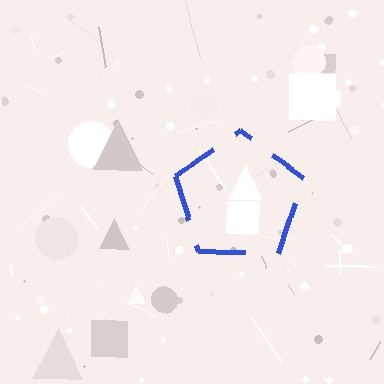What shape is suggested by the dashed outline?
The dashed outline suggests a pentagon.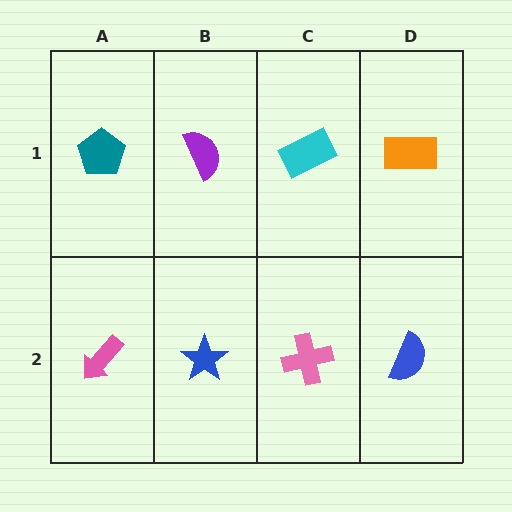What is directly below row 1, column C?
A pink cross.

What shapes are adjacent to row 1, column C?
A pink cross (row 2, column C), a purple semicircle (row 1, column B), an orange rectangle (row 1, column D).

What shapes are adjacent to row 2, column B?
A purple semicircle (row 1, column B), a pink arrow (row 2, column A), a pink cross (row 2, column C).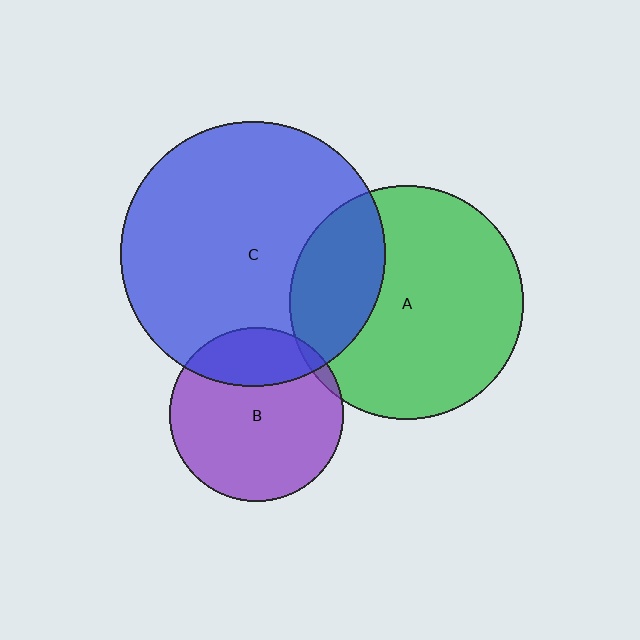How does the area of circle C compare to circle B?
Approximately 2.3 times.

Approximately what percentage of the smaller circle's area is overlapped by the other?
Approximately 5%.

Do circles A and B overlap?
Yes.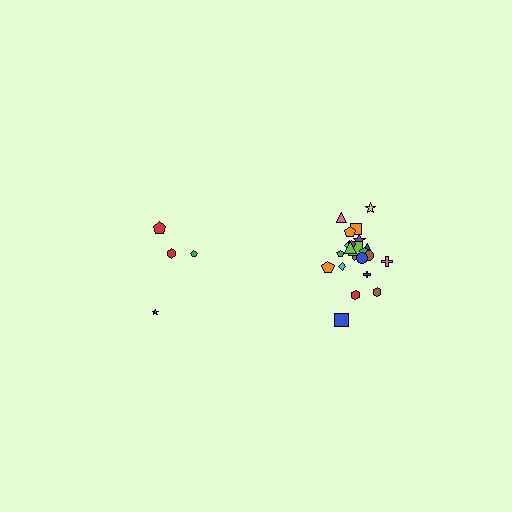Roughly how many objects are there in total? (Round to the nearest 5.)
Roughly 25 objects in total.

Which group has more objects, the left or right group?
The right group.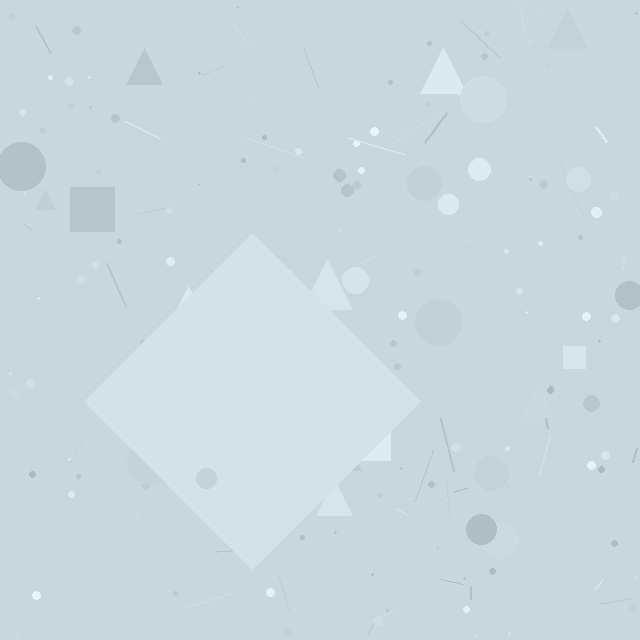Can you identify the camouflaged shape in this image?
The camouflaged shape is a diamond.